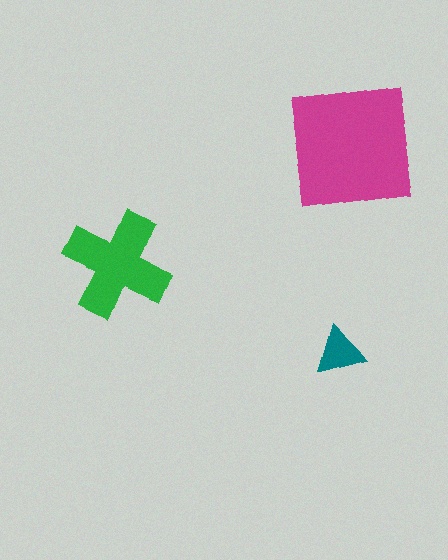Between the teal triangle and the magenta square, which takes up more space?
The magenta square.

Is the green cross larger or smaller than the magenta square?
Smaller.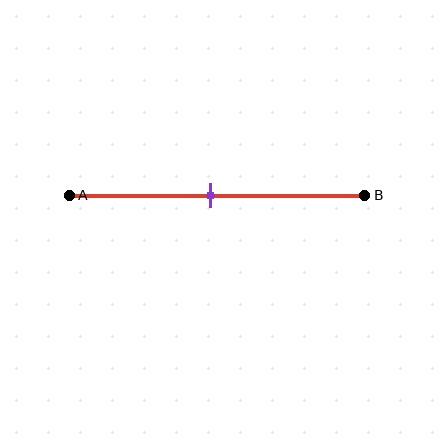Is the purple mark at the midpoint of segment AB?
Yes, the mark is approximately at the midpoint.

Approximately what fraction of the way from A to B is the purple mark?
The purple mark is approximately 50% of the way from A to B.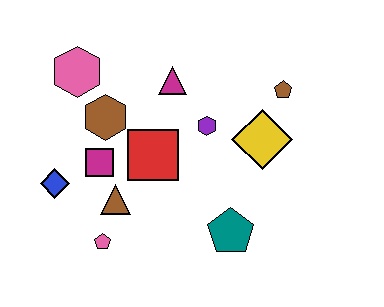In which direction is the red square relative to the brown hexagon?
The red square is to the right of the brown hexagon.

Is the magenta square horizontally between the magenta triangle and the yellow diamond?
No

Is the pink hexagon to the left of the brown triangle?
Yes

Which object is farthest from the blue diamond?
The brown pentagon is farthest from the blue diamond.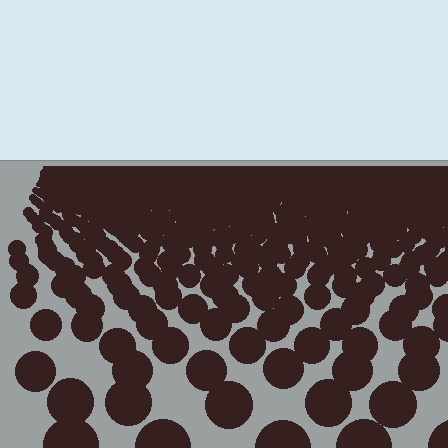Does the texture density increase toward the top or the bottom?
Density increases toward the top.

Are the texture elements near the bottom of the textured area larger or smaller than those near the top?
Larger. Near the bottom, elements are closer to the viewer and appear at a bigger on-screen size.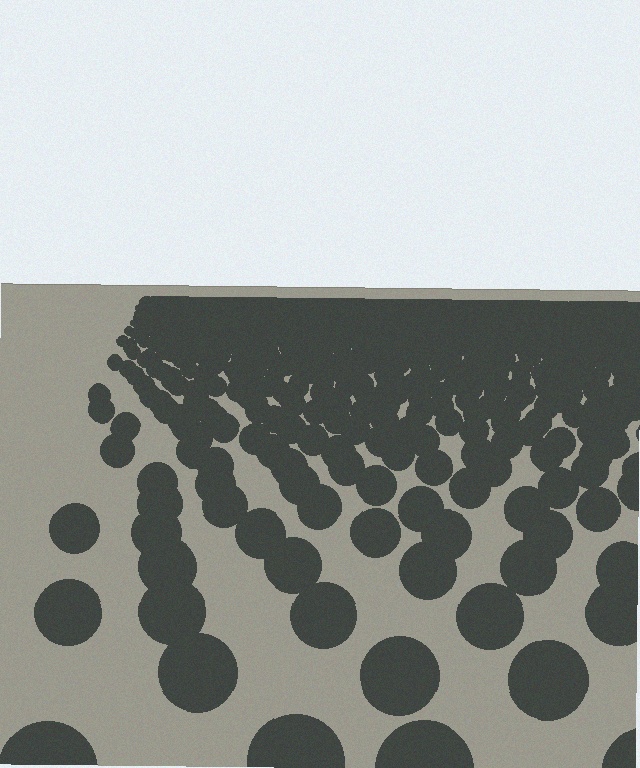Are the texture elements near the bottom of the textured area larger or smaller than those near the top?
Larger. Near the bottom, elements are closer to the viewer and appear at a bigger on-screen size.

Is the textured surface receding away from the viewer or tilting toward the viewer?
The surface is receding away from the viewer. Texture elements get smaller and denser toward the top.